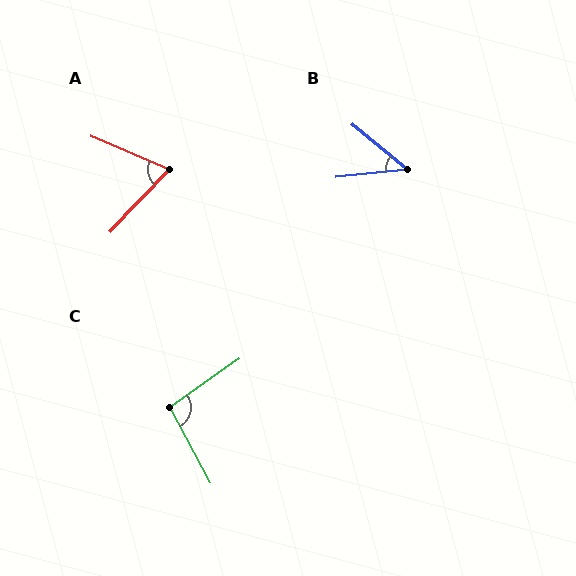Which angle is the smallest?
B, at approximately 45 degrees.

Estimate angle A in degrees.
Approximately 70 degrees.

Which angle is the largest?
C, at approximately 98 degrees.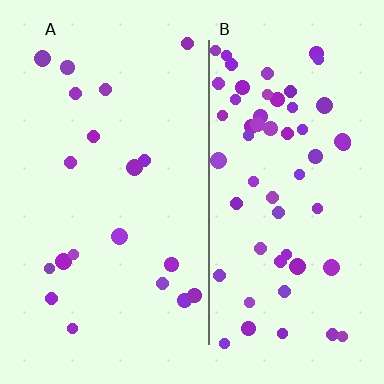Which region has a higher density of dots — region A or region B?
B (the right).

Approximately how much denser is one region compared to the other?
Approximately 3.0× — region B over region A.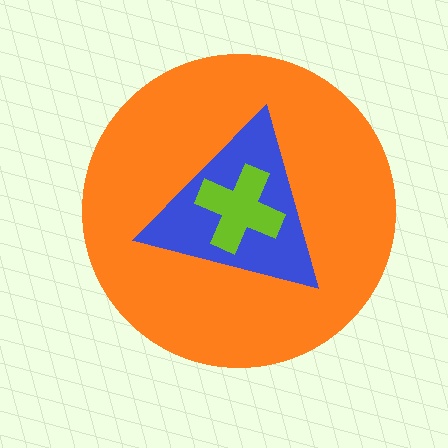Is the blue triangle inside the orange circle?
Yes.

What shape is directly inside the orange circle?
The blue triangle.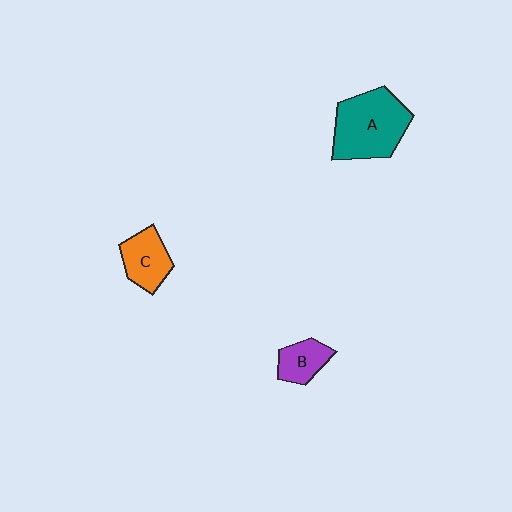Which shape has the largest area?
Shape A (teal).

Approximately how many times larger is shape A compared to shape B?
Approximately 2.5 times.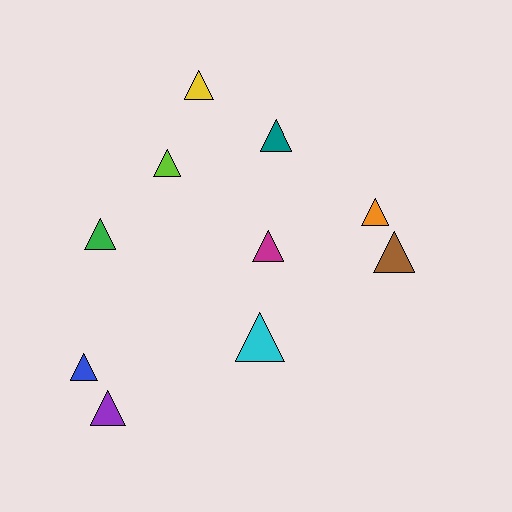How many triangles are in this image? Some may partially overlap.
There are 10 triangles.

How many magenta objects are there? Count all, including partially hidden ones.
There is 1 magenta object.